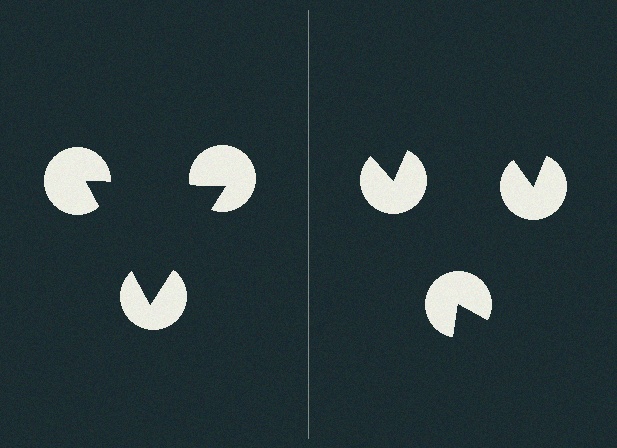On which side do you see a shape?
An illusory triangle appears on the left side. On the right side the wedge cuts are rotated, so no coherent shape forms.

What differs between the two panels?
The pac-man discs are positioned identically on both sides; only the wedge orientations differ. On the left they align to a triangle; on the right they are misaligned.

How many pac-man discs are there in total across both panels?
6 — 3 on each side.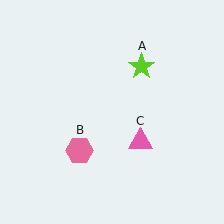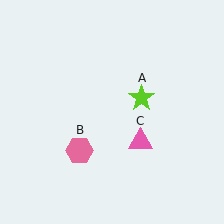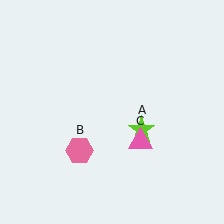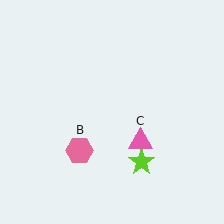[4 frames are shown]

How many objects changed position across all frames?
1 object changed position: lime star (object A).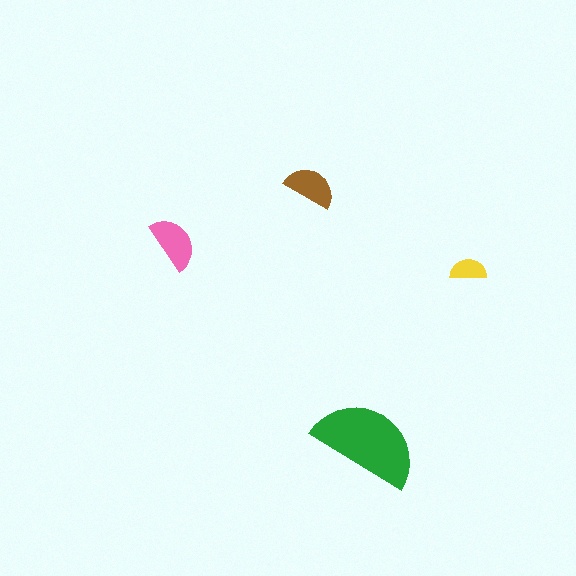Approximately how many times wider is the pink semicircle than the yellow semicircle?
About 1.5 times wider.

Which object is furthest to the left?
The pink semicircle is leftmost.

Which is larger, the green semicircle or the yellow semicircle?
The green one.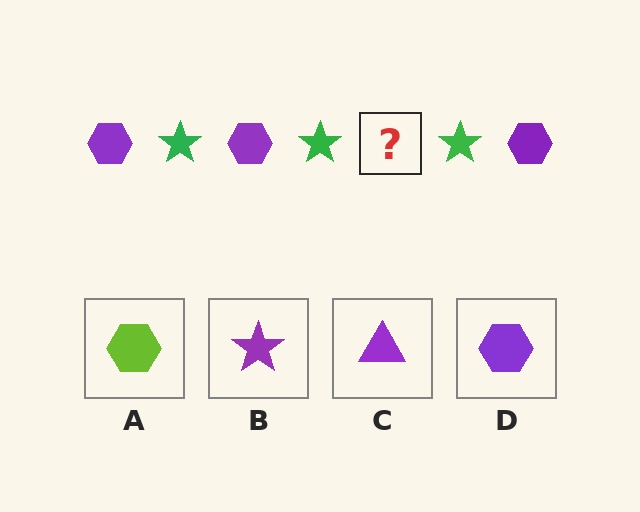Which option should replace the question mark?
Option D.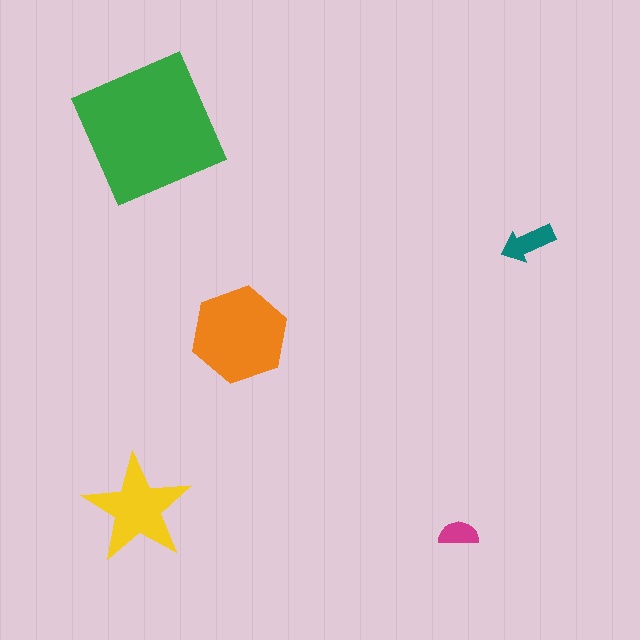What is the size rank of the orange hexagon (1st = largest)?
2nd.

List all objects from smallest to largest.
The magenta semicircle, the teal arrow, the yellow star, the orange hexagon, the green square.